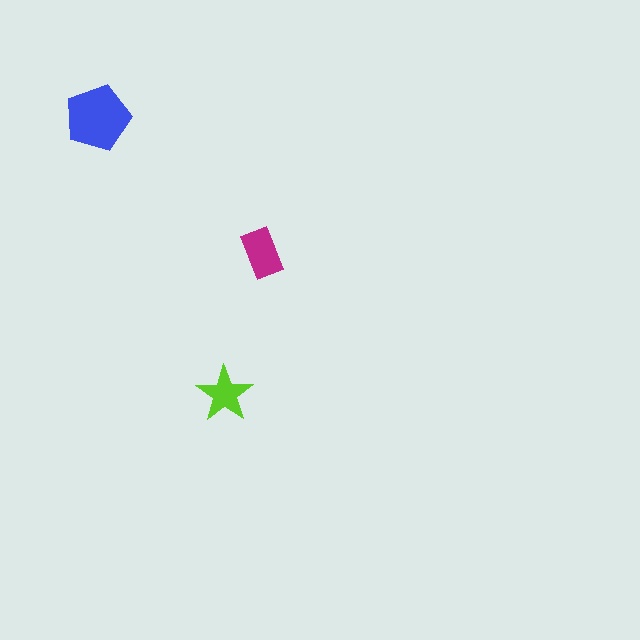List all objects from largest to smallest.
The blue pentagon, the magenta rectangle, the lime star.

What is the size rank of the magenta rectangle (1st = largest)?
2nd.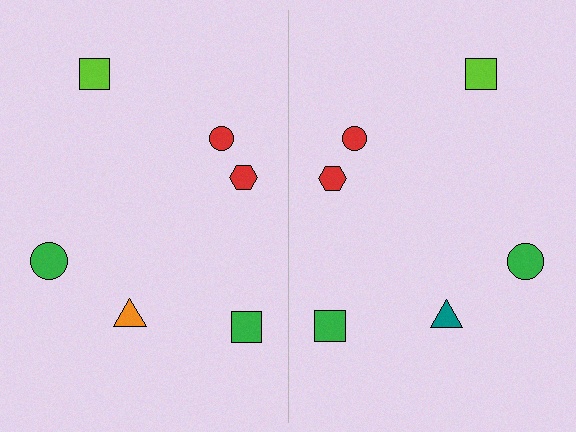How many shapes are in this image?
There are 12 shapes in this image.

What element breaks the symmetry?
The teal triangle on the right side breaks the symmetry — its mirror counterpart is orange.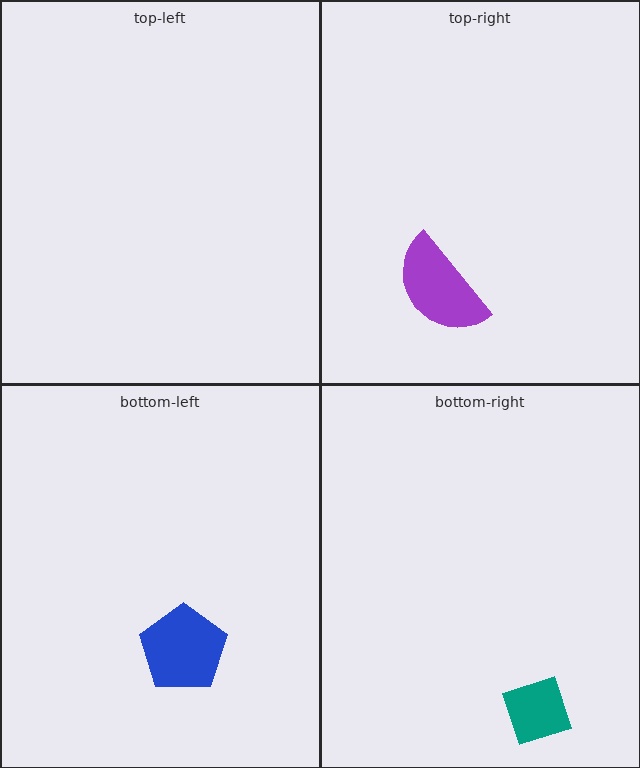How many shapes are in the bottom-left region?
1.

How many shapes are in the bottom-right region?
1.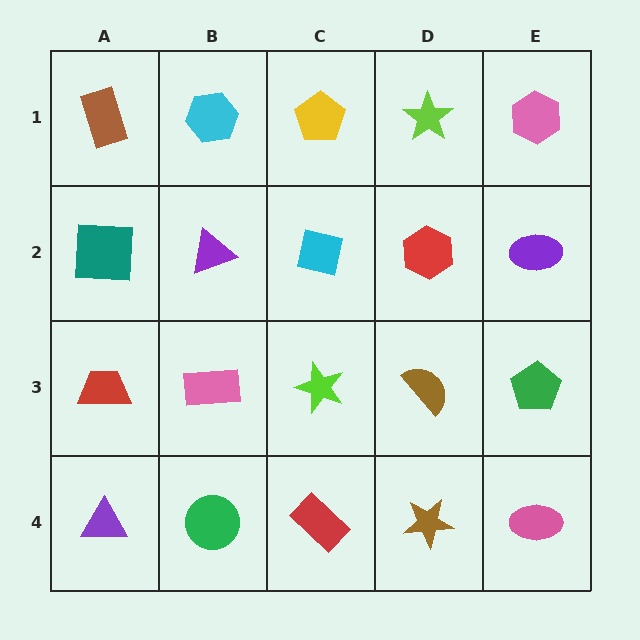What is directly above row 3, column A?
A teal square.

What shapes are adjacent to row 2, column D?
A lime star (row 1, column D), a brown semicircle (row 3, column D), a cyan square (row 2, column C), a purple ellipse (row 2, column E).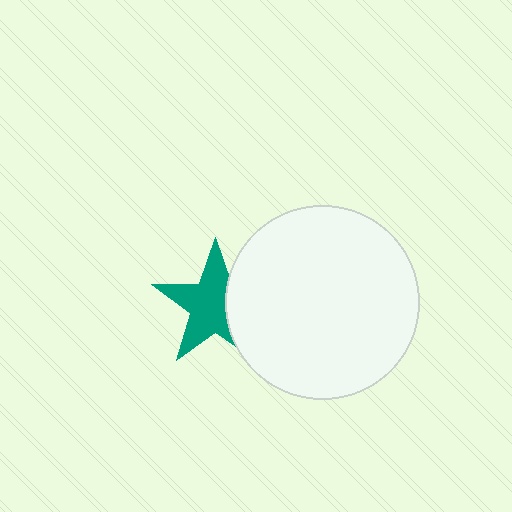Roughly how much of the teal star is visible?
Most of it is visible (roughly 67%).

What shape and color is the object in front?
The object in front is a white circle.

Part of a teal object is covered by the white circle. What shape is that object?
It is a star.